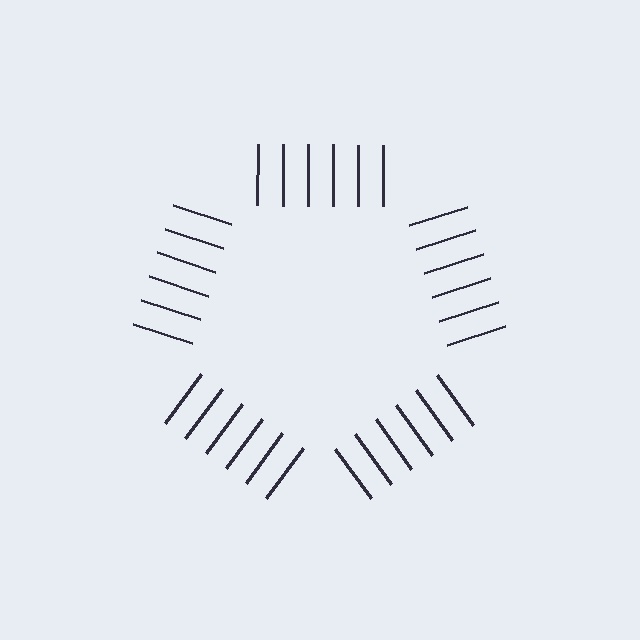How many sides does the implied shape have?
5 sides — the line-ends trace a pentagon.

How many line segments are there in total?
30 — 6 along each of the 5 edges.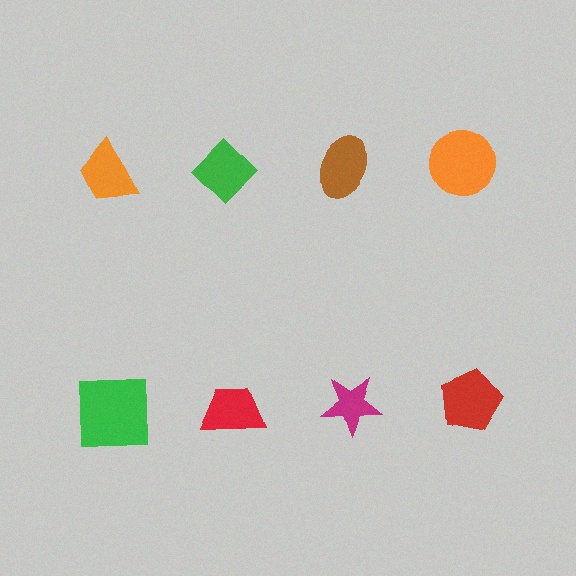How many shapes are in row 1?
4 shapes.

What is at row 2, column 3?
A magenta star.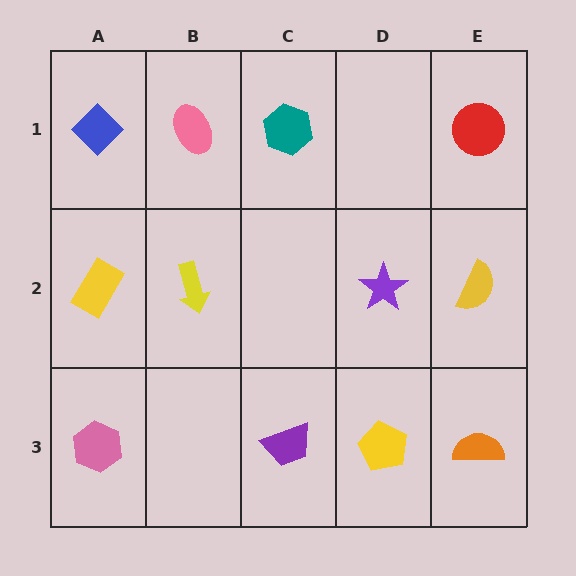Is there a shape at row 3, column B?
No, that cell is empty.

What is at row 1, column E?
A red circle.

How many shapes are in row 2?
4 shapes.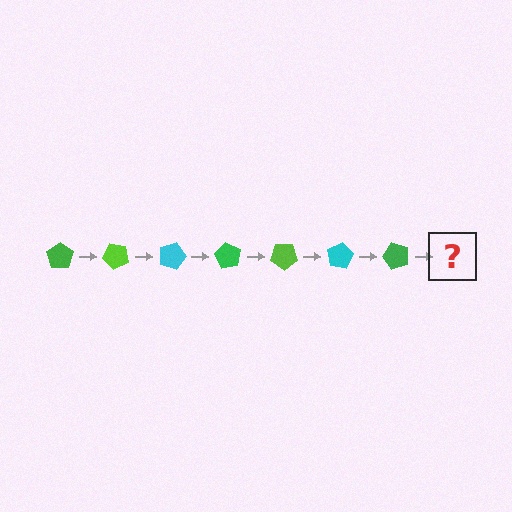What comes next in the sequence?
The next element should be a lime pentagon, rotated 315 degrees from the start.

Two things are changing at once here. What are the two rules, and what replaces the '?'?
The two rules are that it rotates 45 degrees each step and the color cycles through green, lime, and cyan. The '?' should be a lime pentagon, rotated 315 degrees from the start.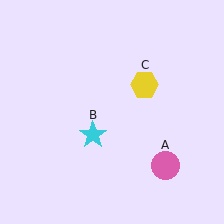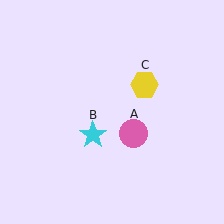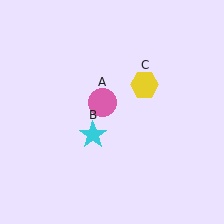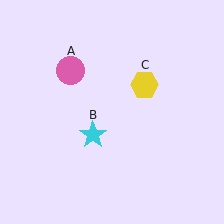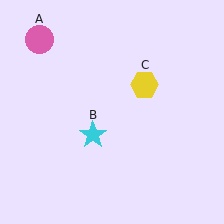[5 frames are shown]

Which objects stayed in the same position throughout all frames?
Cyan star (object B) and yellow hexagon (object C) remained stationary.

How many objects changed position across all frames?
1 object changed position: pink circle (object A).